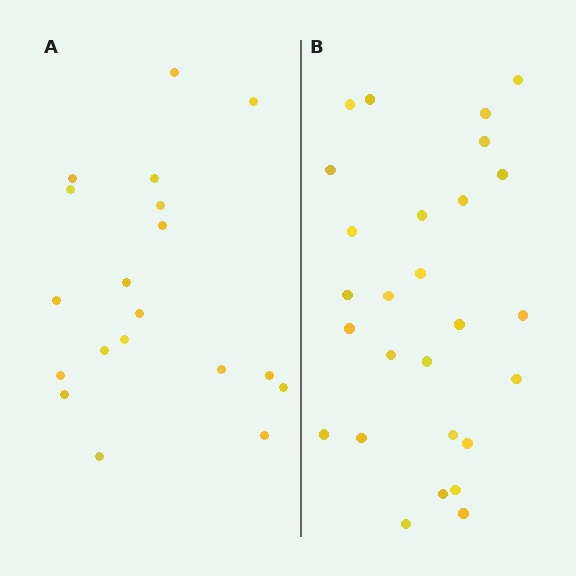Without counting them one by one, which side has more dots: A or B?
Region B (the right region) has more dots.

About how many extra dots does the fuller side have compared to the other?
Region B has roughly 8 or so more dots than region A.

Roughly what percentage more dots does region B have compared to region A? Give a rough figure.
About 40% more.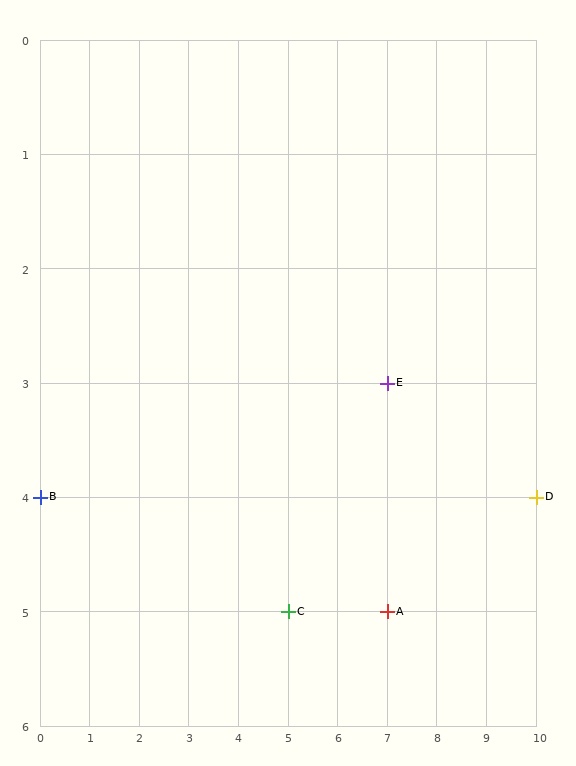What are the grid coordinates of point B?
Point B is at grid coordinates (0, 4).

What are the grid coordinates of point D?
Point D is at grid coordinates (10, 4).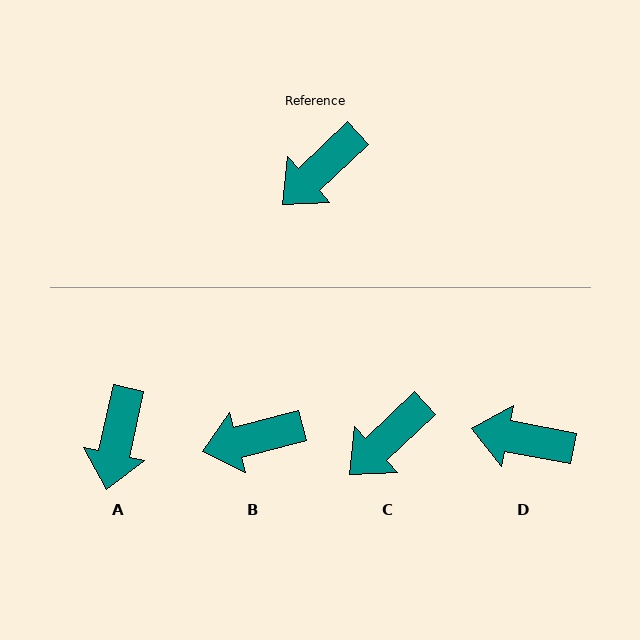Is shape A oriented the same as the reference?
No, it is off by about 34 degrees.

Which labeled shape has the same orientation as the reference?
C.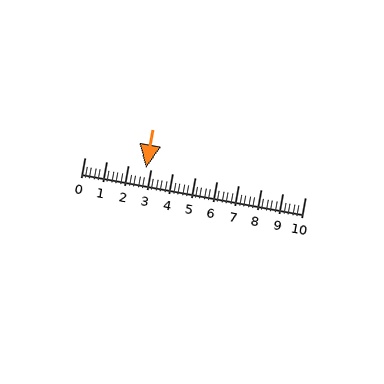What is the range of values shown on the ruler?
The ruler shows values from 0 to 10.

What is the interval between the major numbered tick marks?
The major tick marks are spaced 1 units apart.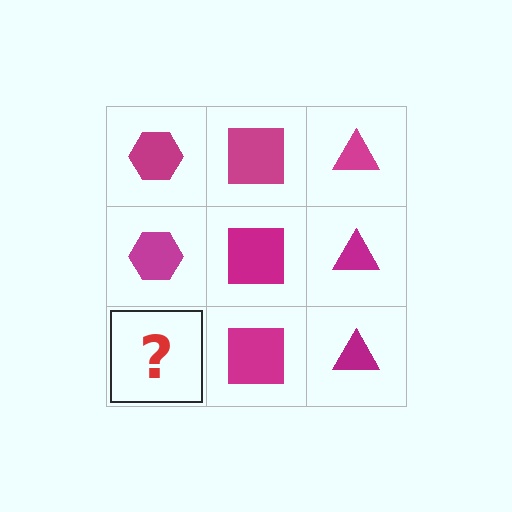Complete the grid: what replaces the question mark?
The question mark should be replaced with a magenta hexagon.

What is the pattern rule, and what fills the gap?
The rule is that each column has a consistent shape. The gap should be filled with a magenta hexagon.